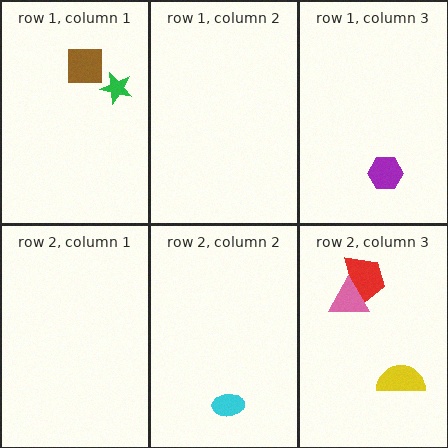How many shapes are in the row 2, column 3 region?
3.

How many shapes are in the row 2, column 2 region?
1.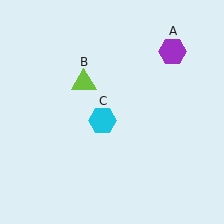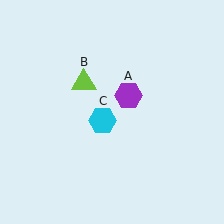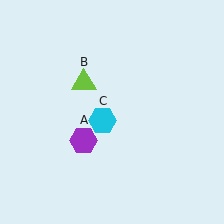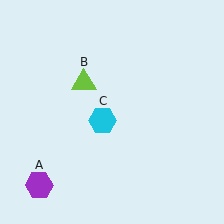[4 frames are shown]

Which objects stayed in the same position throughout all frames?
Lime triangle (object B) and cyan hexagon (object C) remained stationary.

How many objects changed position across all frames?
1 object changed position: purple hexagon (object A).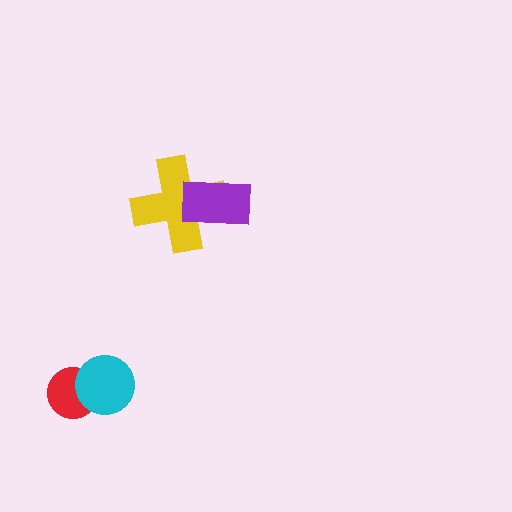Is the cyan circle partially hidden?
No, no other shape covers it.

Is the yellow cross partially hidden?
Yes, it is partially covered by another shape.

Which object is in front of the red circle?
The cyan circle is in front of the red circle.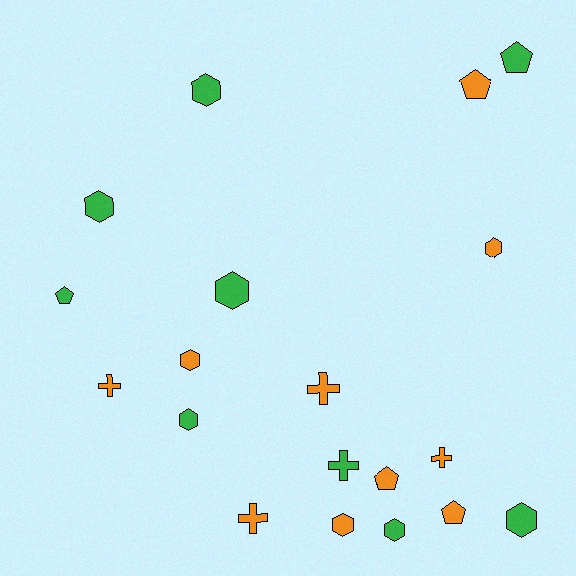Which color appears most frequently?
Orange, with 10 objects.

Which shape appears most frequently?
Hexagon, with 9 objects.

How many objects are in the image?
There are 19 objects.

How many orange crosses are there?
There are 4 orange crosses.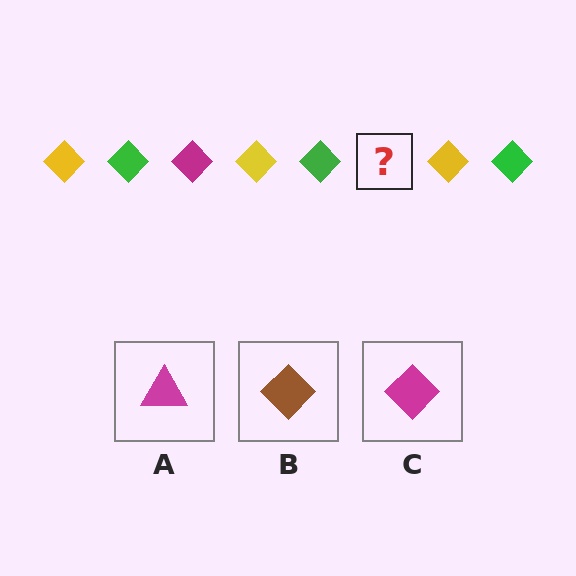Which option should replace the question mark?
Option C.